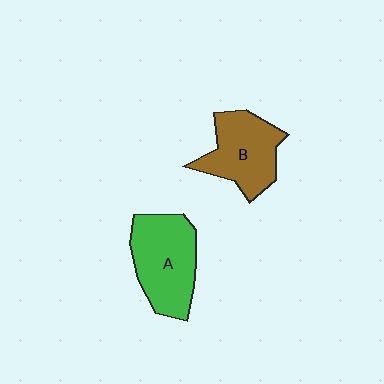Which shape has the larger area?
Shape A (green).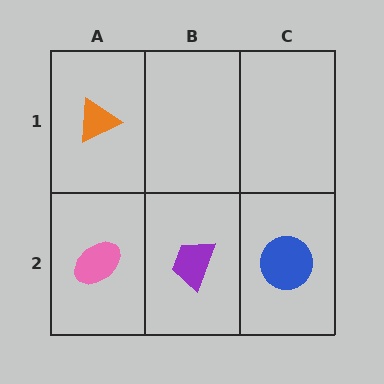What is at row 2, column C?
A blue circle.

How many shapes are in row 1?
1 shape.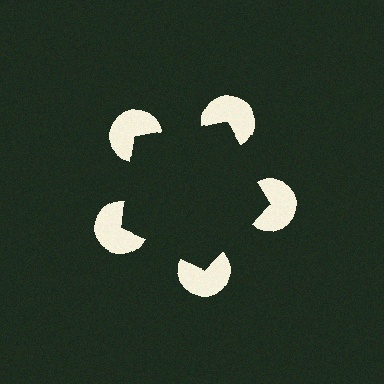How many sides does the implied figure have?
5 sides.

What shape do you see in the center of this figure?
An illusory pentagon — its edges are inferred from the aligned wedge cuts in the pac-man discs, not physically drawn.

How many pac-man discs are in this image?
There are 5 — one at each vertex of the illusory pentagon.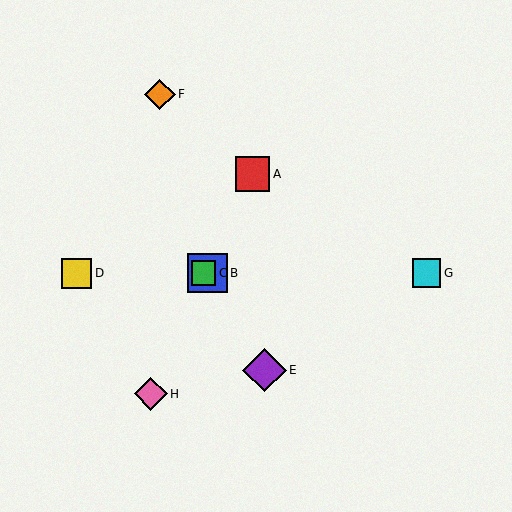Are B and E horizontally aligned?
No, B is at y≈273 and E is at y≈370.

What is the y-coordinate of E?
Object E is at y≈370.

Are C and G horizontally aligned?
Yes, both are at y≈273.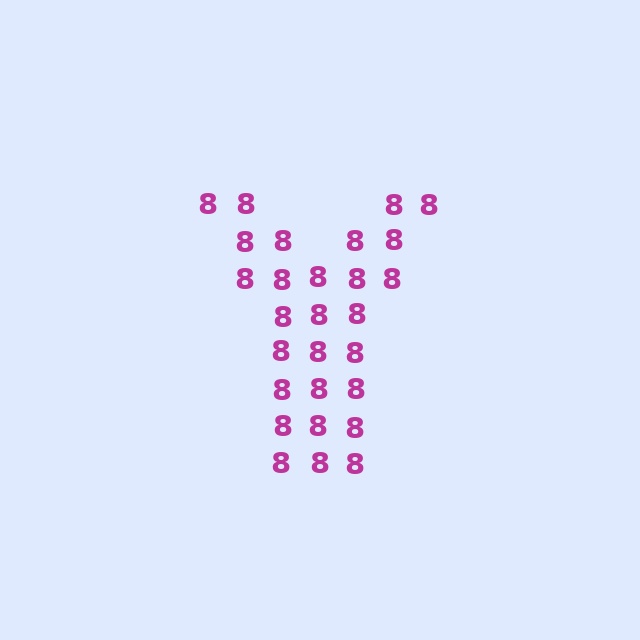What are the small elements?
The small elements are digit 8's.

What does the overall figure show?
The overall figure shows the letter Y.